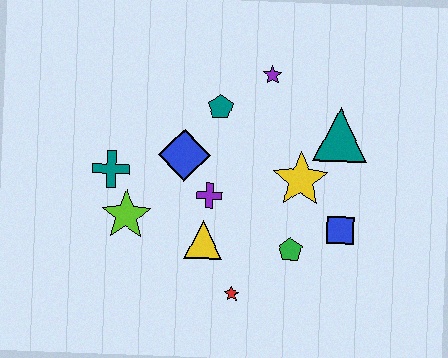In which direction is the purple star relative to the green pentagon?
The purple star is above the green pentagon.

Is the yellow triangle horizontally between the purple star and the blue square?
No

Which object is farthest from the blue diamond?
The blue square is farthest from the blue diamond.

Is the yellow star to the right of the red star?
Yes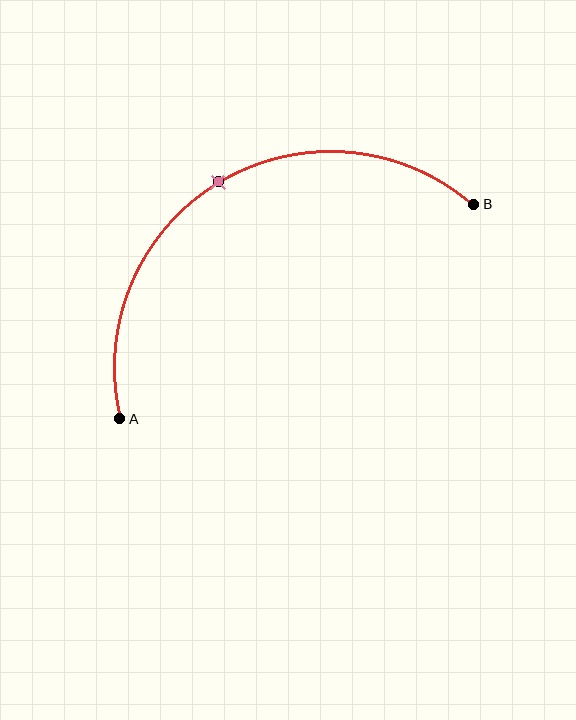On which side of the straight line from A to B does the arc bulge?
The arc bulges above the straight line connecting A and B.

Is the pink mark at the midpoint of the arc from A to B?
Yes. The pink mark lies on the arc at equal arc-length from both A and B — it is the arc midpoint.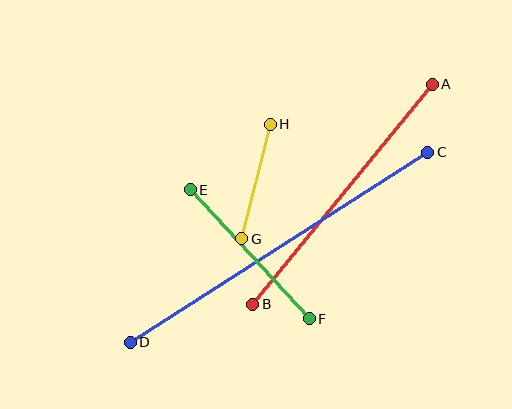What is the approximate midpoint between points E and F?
The midpoint is at approximately (250, 254) pixels.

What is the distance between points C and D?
The distance is approximately 353 pixels.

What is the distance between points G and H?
The distance is approximately 118 pixels.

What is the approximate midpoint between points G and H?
The midpoint is at approximately (256, 181) pixels.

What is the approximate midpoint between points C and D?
The midpoint is at approximately (279, 247) pixels.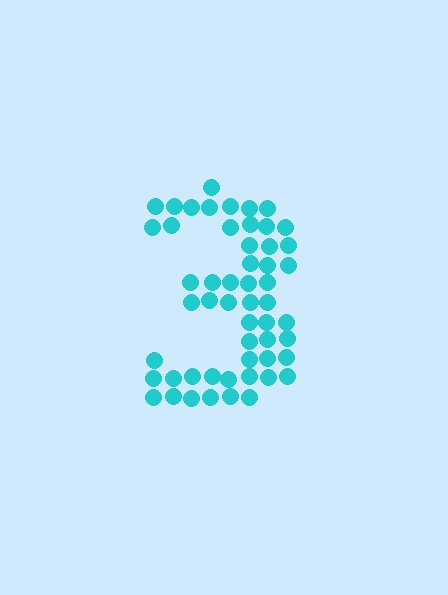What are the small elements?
The small elements are circles.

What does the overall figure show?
The overall figure shows the digit 3.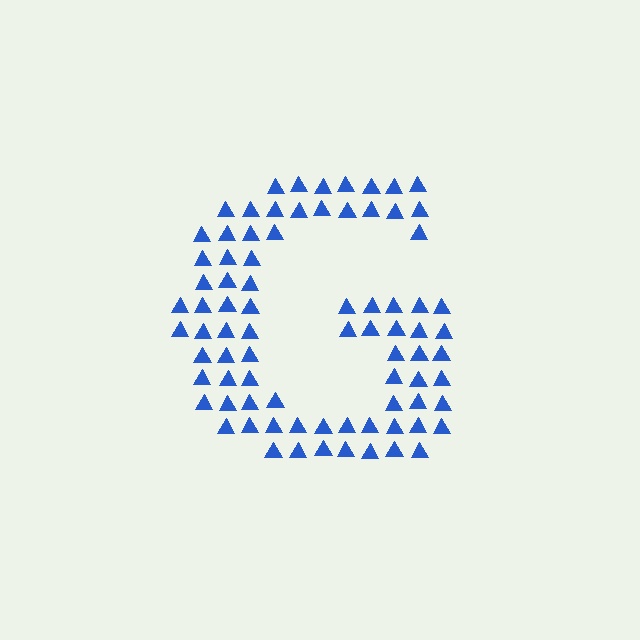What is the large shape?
The large shape is the letter G.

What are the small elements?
The small elements are triangles.